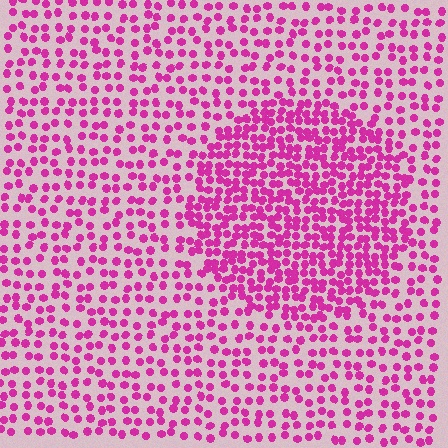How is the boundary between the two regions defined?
The boundary is defined by a change in element density (approximately 1.9x ratio). All elements are the same color, size, and shape.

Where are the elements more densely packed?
The elements are more densely packed inside the circle boundary.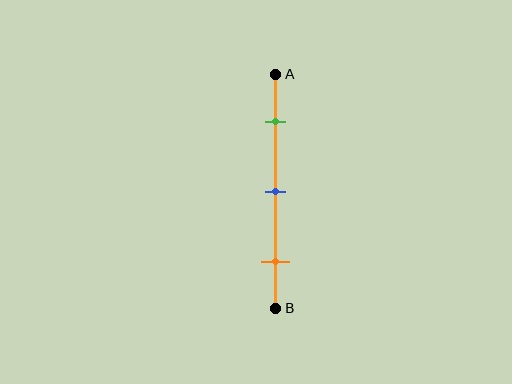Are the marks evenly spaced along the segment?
Yes, the marks are approximately evenly spaced.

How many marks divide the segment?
There are 3 marks dividing the segment.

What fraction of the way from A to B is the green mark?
The green mark is approximately 20% (0.2) of the way from A to B.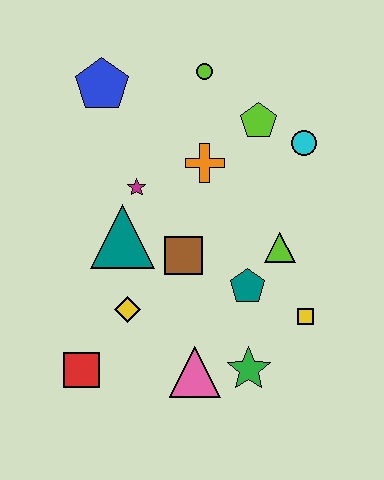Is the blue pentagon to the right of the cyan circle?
No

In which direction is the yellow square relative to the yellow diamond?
The yellow square is to the right of the yellow diamond.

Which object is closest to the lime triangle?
The teal pentagon is closest to the lime triangle.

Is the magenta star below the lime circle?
Yes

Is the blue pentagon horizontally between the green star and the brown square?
No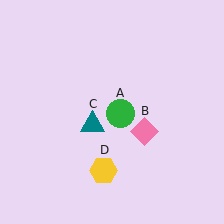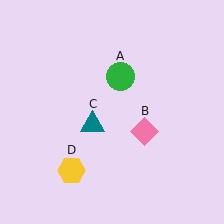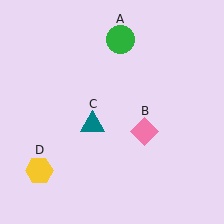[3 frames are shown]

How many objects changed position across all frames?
2 objects changed position: green circle (object A), yellow hexagon (object D).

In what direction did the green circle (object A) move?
The green circle (object A) moved up.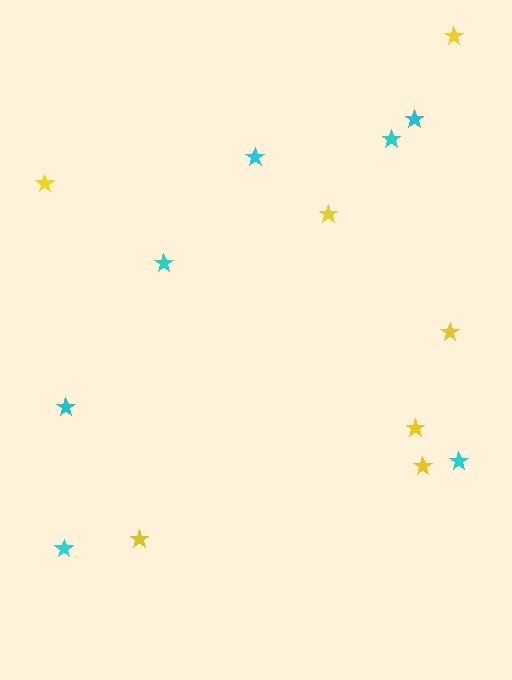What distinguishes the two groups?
There are 2 groups: one group of yellow stars (7) and one group of cyan stars (7).